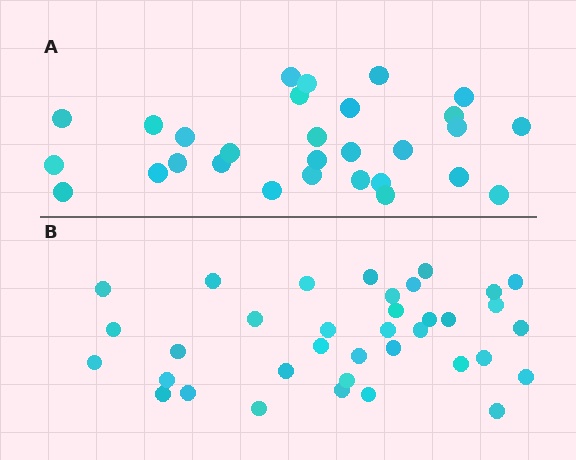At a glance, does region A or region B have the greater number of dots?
Region B (the bottom region) has more dots.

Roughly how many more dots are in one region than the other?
Region B has roughly 8 or so more dots than region A.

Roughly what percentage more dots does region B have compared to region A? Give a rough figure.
About 25% more.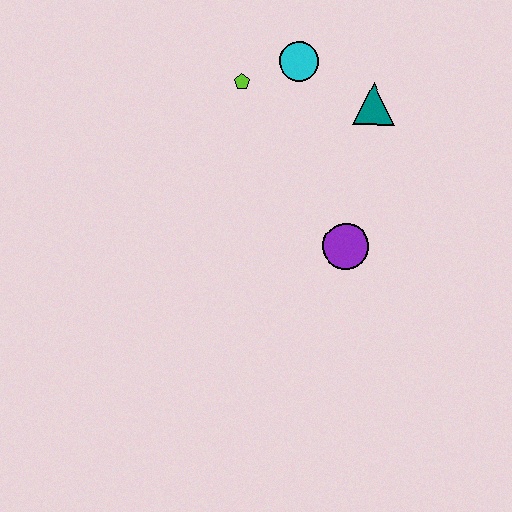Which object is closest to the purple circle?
The teal triangle is closest to the purple circle.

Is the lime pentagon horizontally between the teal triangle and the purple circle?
No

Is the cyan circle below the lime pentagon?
No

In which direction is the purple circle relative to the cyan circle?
The purple circle is below the cyan circle.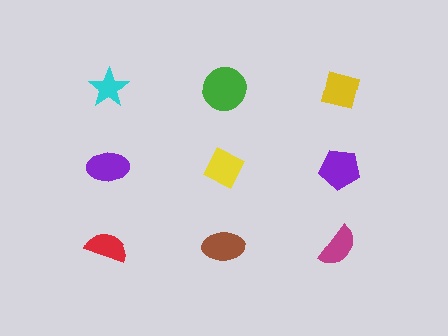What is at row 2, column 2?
A yellow diamond.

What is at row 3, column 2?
A brown ellipse.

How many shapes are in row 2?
3 shapes.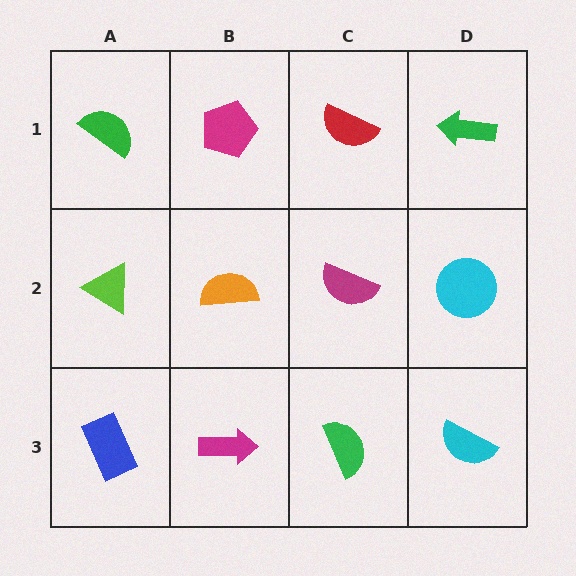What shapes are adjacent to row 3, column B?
An orange semicircle (row 2, column B), a blue rectangle (row 3, column A), a green semicircle (row 3, column C).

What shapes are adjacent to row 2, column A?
A green semicircle (row 1, column A), a blue rectangle (row 3, column A), an orange semicircle (row 2, column B).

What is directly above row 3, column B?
An orange semicircle.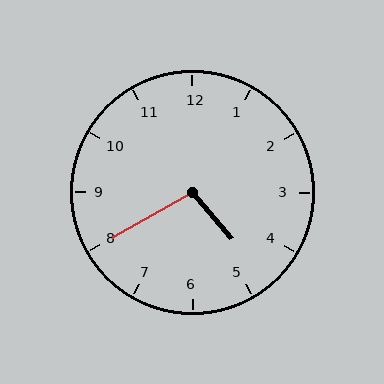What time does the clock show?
4:40.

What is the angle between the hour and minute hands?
Approximately 100 degrees.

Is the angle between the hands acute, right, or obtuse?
It is obtuse.